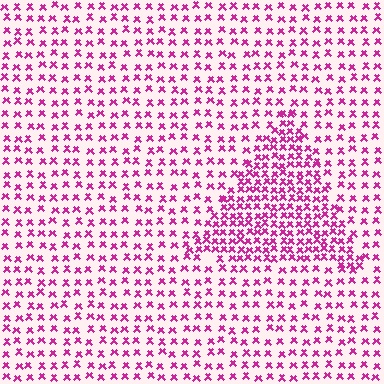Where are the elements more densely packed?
The elements are more densely packed inside the triangle boundary.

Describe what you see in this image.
The image contains small magenta elements arranged at two different densities. A triangle-shaped region is visible where the elements are more densely packed than the surrounding area.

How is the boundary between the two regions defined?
The boundary is defined by a change in element density (approximately 2.0x ratio). All elements are the same color, size, and shape.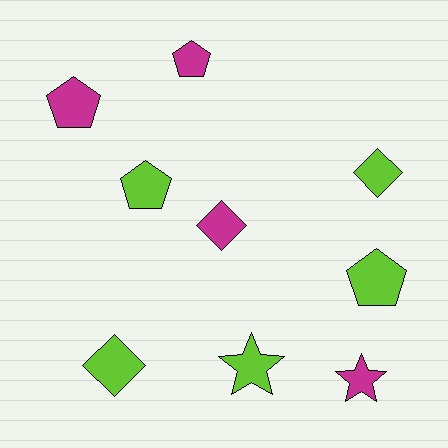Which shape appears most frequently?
Pentagon, with 4 objects.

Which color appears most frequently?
Lime, with 5 objects.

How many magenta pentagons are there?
There are 2 magenta pentagons.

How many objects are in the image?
There are 9 objects.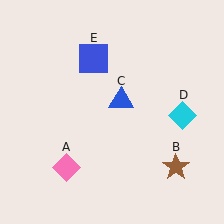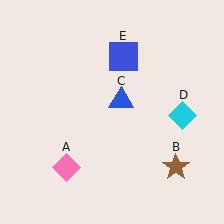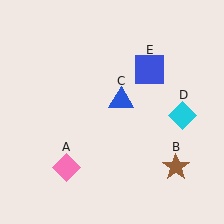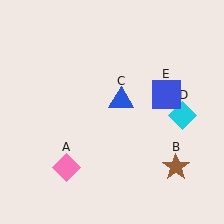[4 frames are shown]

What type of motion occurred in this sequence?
The blue square (object E) rotated clockwise around the center of the scene.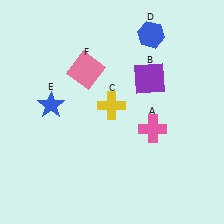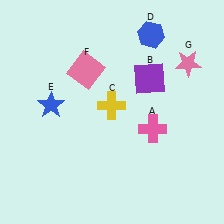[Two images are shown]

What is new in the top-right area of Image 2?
A pink star (G) was added in the top-right area of Image 2.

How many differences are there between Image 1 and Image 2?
There is 1 difference between the two images.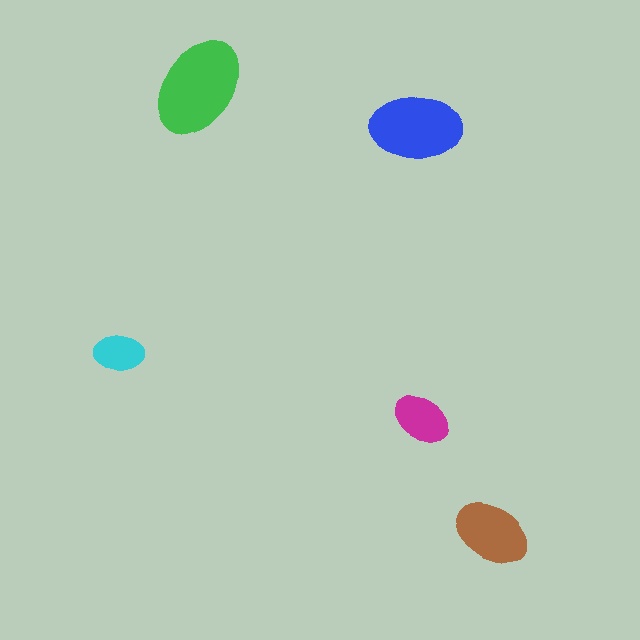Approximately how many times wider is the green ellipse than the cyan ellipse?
About 2 times wider.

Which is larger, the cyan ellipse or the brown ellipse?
The brown one.